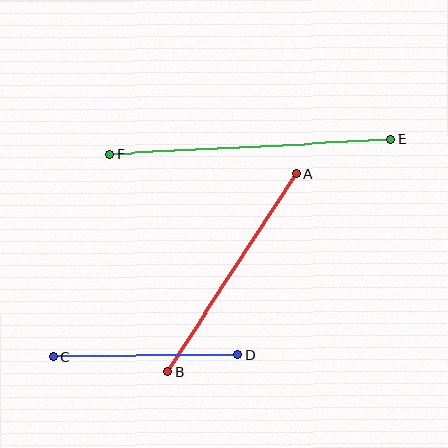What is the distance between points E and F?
The distance is approximately 281 pixels.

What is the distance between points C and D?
The distance is approximately 185 pixels.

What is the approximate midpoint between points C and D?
The midpoint is at approximately (145, 356) pixels.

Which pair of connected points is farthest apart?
Points E and F are farthest apart.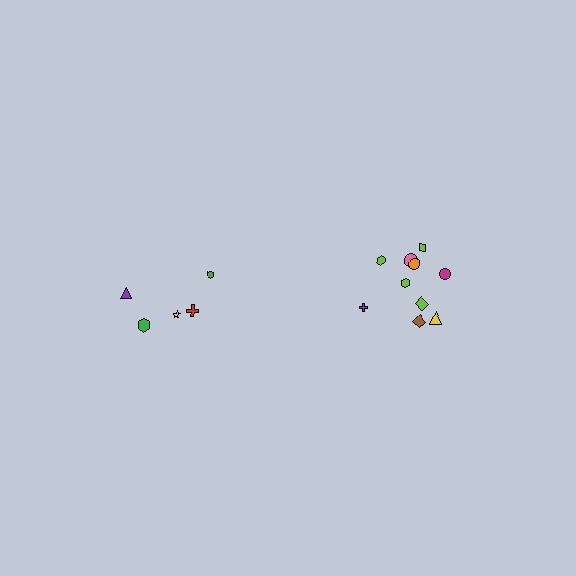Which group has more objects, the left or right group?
The right group.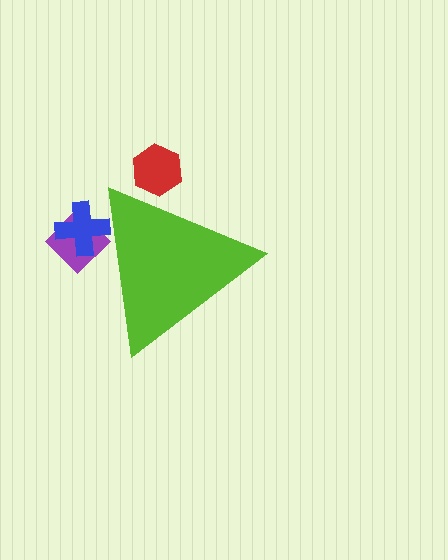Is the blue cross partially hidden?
Yes, the blue cross is partially hidden behind the lime triangle.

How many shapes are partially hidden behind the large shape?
3 shapes are partially hidden.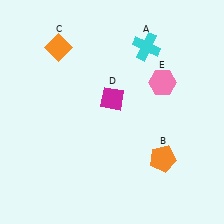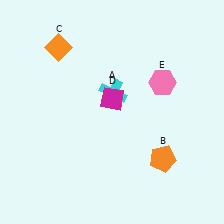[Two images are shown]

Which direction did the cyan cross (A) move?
The cyan cross (A) moved down.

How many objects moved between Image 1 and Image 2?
1 object moved between the two images.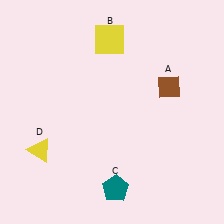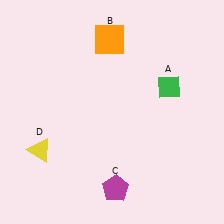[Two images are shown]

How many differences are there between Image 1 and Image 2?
There are 3 differences between the two images.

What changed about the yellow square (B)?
In Image 1, B is yellow. In Image 2, it changed to orange.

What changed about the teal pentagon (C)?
In Image 1, C is teal. In Image 2, it changed to magenta.